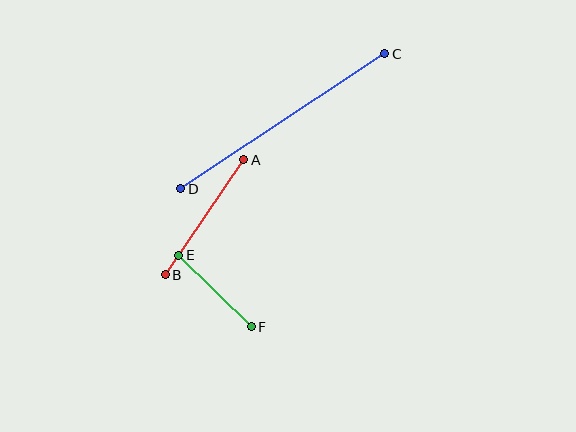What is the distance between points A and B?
The distance is approximately 139 pixels.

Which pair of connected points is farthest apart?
Points C and D are farthest apart.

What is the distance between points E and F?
The distance is approximately 102 pixels.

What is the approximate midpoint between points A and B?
The midpoint is at approximately (204, 217) pixels.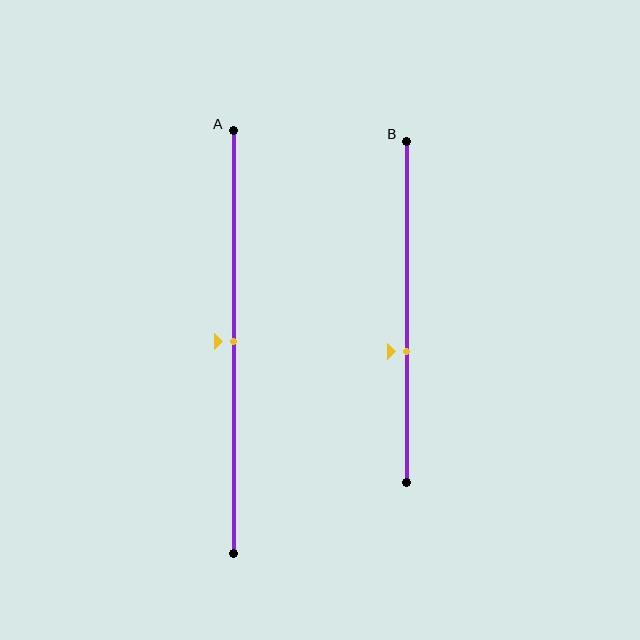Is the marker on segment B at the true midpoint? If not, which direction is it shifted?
No, the marker on segment B is shifted downward by about 11% of the segment length.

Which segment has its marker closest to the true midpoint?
Segment A has its marker closest to the true midpoint.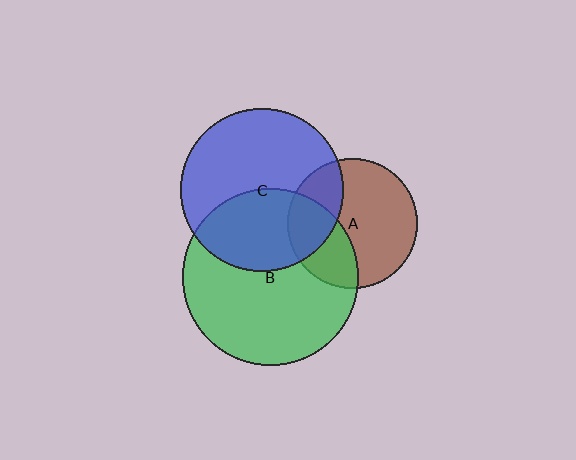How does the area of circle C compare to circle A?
Approximately 1.6 times.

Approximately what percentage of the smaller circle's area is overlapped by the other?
Approximately 35%.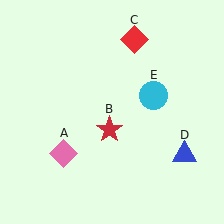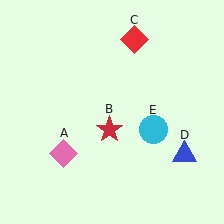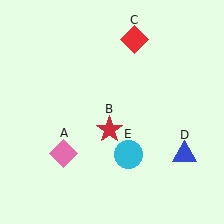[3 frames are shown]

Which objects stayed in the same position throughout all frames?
Pink diamond (object A) and red star (object B) and red diamond (object C) and blue triangle (object D) remained stationary.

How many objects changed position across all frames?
1 object changed position: cyan circle (object E).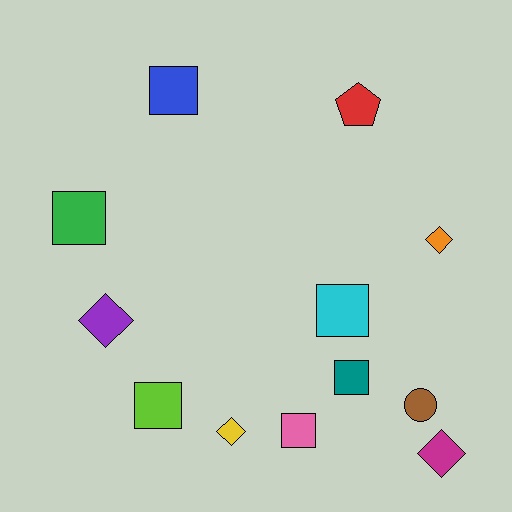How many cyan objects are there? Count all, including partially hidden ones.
There is 1 cyan object.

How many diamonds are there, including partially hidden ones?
There are 4 diamonds.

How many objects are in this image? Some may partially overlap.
There are 12 objects.